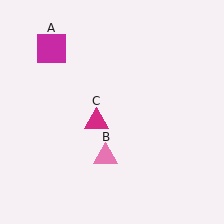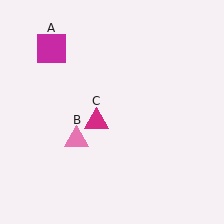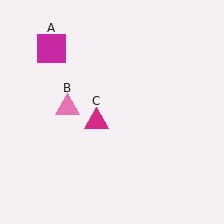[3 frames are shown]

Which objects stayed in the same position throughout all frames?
Magenta square (object A) and magenta triangle (object C) remained stationary.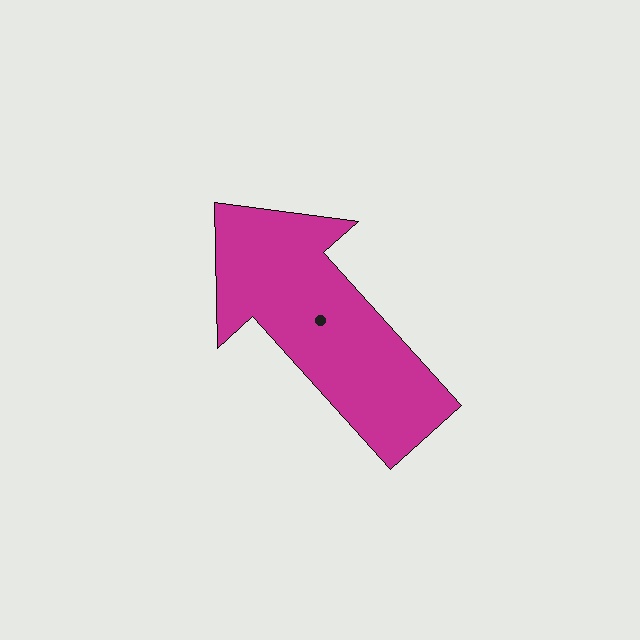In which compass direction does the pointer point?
Northwest.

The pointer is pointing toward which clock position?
Roughly 11 o'clock.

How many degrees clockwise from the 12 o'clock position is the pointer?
Approximately 318 degrees.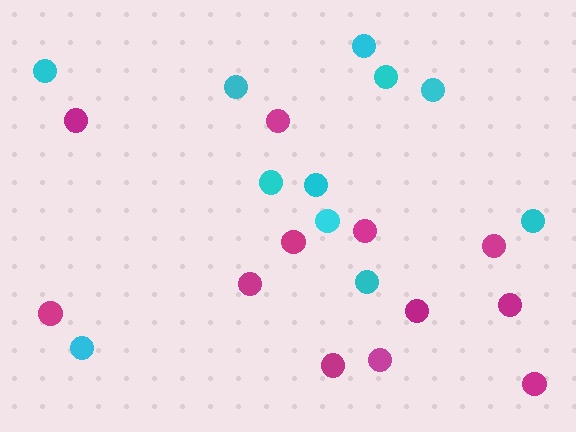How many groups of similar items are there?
There are 2 groups: one group of magenta circles (12) and one group of cyan circles (11).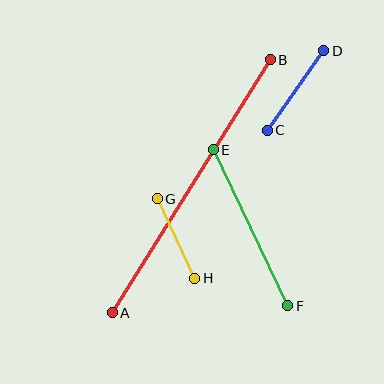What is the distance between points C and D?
The distance is approximately 98 pixels.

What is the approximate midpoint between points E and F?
The midpoint is at approximately (251, 228) pixels.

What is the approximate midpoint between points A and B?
The midpoint is at approximately (191, 186) pixels.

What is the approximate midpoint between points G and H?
The midpoint is at approximately (176, 238) pixels.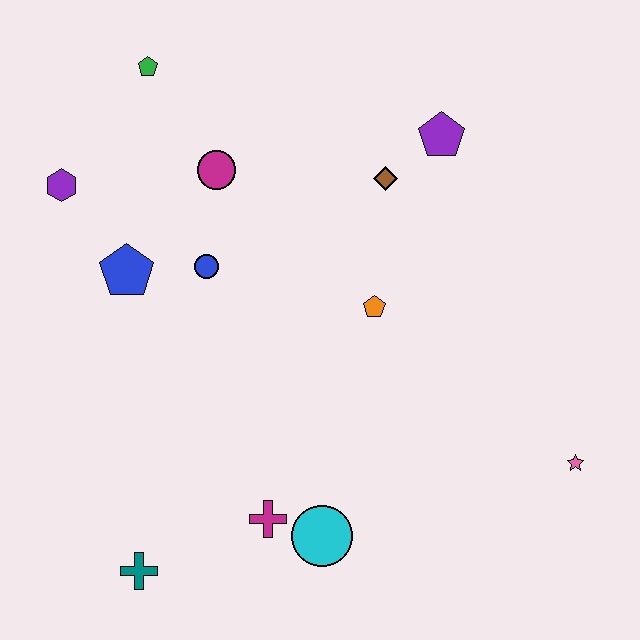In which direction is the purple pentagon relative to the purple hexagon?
The purple pentagon is to the right of the purple hexagon.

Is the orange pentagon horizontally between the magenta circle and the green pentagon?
No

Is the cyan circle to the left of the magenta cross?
No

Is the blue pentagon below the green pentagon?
Yes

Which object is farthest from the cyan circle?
The green pentagon is farthest from the cyan circle.